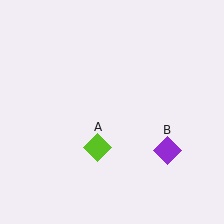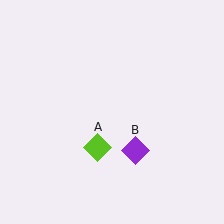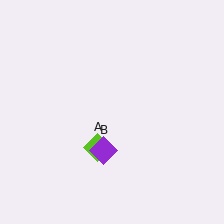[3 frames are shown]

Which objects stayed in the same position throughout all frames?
Lime diamond (object A) remained stationary.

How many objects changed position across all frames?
1 object changed position: purple diamond (object B).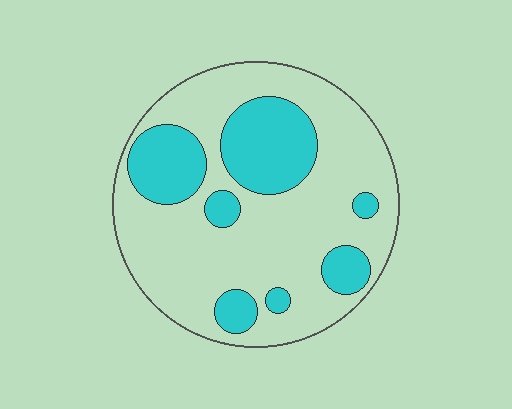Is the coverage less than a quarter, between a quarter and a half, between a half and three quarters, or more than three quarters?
Between a quarter and a half.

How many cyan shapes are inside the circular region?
7.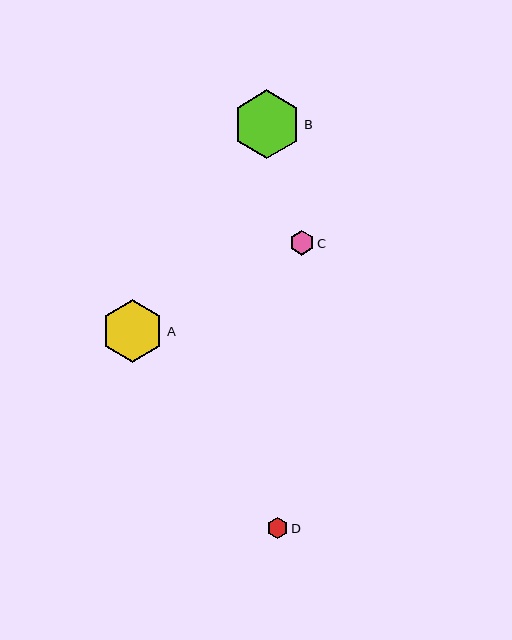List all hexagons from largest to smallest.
From largest to smallest: B, A, C, D.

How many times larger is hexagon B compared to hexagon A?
Hexagon B is approximately 1.1 times the size of hexagon A.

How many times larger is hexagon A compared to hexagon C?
Hexagon A is approximately 2.6 times the size of hexagon C.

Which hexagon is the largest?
Hexagon B is the largest with a size of approximately 69 pixels.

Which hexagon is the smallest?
Hexagon D is the smallest with a size of approximately 21 pixels.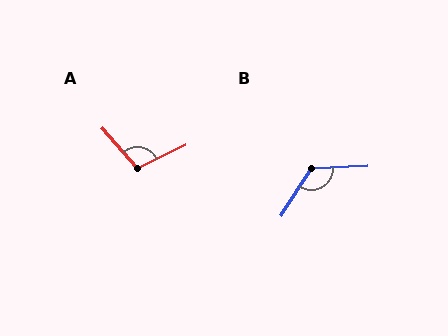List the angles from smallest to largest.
A (105°), B (125°).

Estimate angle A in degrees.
Approximately 105 degrees.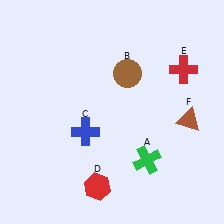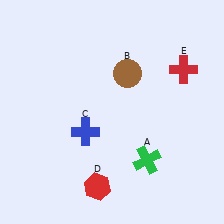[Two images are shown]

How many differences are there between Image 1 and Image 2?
There is 1 difference between the two images.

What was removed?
The brown triangle (F) was removed in Image 2.